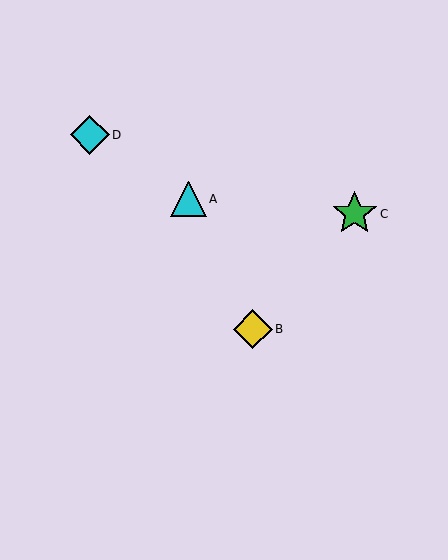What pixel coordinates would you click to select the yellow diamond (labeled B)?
Click at (253, 329) to select the yellow diamond B.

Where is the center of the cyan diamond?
The center of the cyan diamond is at (90, 135).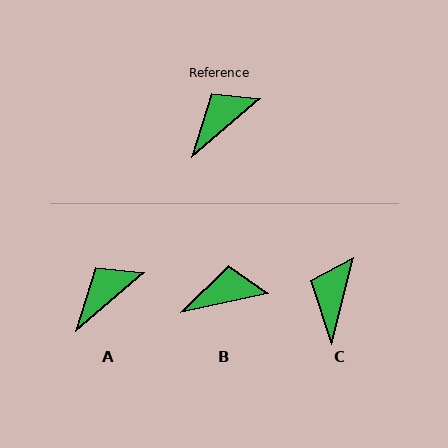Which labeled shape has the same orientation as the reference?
A.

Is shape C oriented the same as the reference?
No, it is off by about 35 degrees.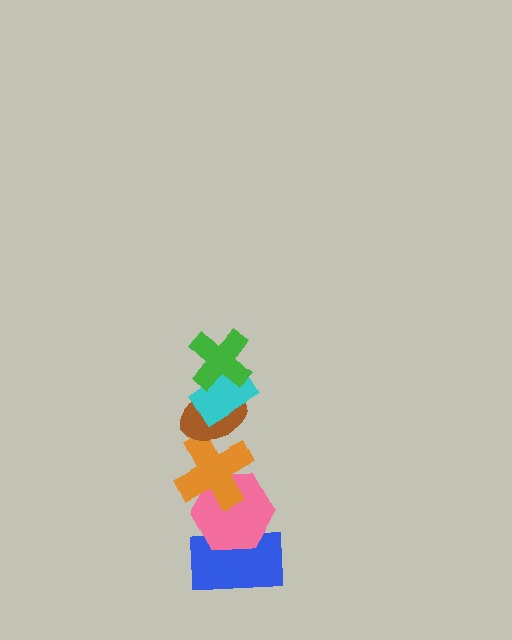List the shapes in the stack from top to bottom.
From top to bottom: the green cross, the cyan rectangle, the brown ellipse, the orange cross, the pink hexagon, the blue rectangle.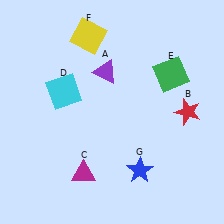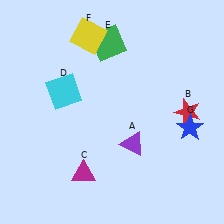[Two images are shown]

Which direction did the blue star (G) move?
The blue star (G) moved right.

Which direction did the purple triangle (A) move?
The purple triangle (A) moved down.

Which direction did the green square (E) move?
The green square (E) moved left.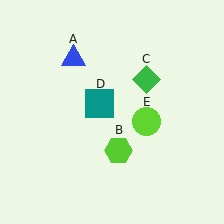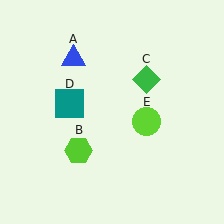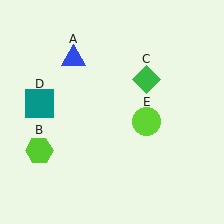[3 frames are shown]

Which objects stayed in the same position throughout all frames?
Blue triangle (object A) and green diamond (object C) and lime circle (object E) remained stationary.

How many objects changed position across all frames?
2 objects changed position: lime hexagon (object B), teal square (object D).